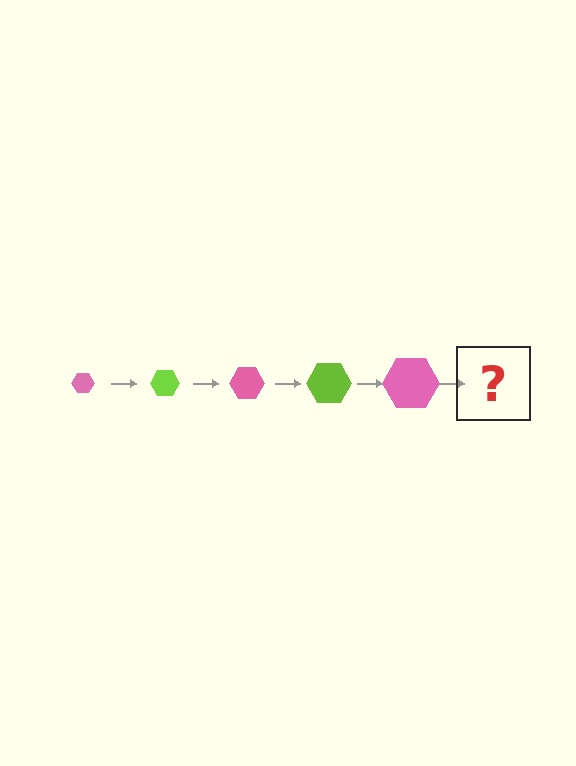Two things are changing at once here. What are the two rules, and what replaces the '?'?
The two rules are that the hexagon grows larger each step and the color cycles through pink and lime. The '?' should be a lime hexagon, larger than the previous one.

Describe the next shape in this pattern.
It should be a lime hexagon, larger than the previous one.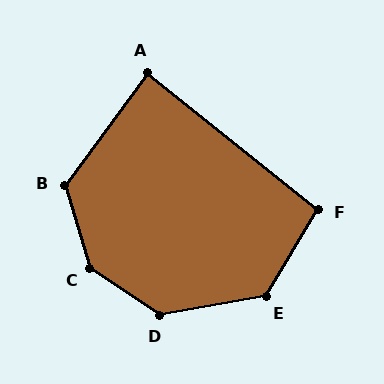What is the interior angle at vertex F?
Approximately 98 degrees (obtuse).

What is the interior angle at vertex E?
Approximately 131 degrees (obtuse).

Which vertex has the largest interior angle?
C, at approximately 141 degrees.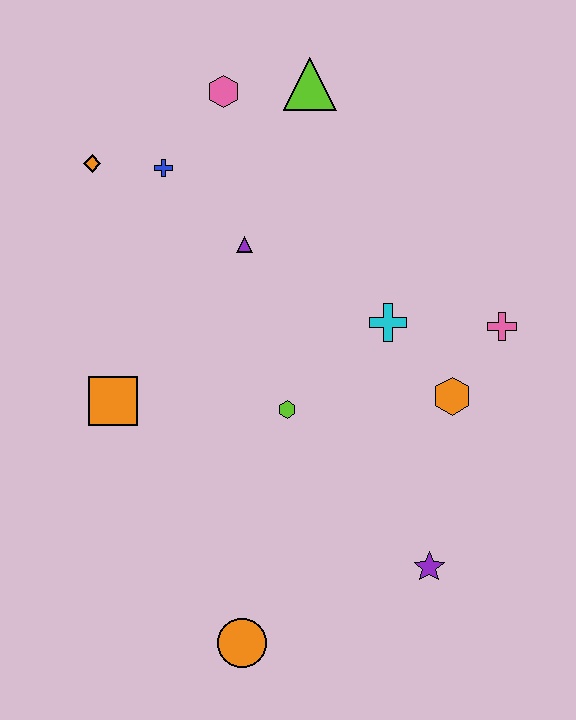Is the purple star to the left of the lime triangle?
No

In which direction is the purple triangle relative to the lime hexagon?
The purple triangle is above the lime hexagon.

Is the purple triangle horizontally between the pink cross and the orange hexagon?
No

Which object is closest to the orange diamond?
The blue cross is closest to the orange diamond.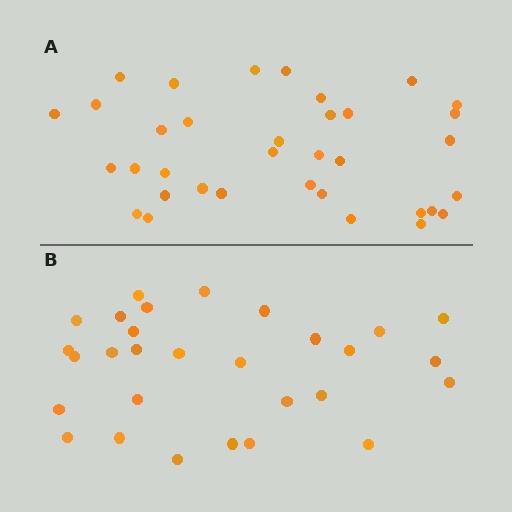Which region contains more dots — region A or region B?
Region A (the top region) has more dots.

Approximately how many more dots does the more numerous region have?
Region A has about 6 more dots than region B.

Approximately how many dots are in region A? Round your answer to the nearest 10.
About 40 dots. (The exact count is 35, which rounds to 40.)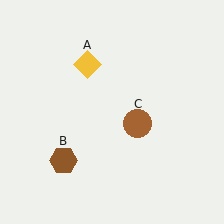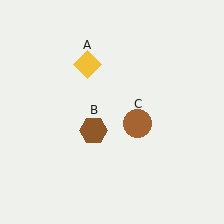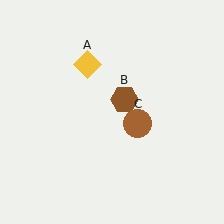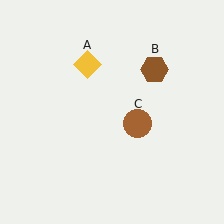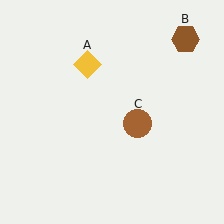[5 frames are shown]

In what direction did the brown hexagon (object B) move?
The brown hexagon (object B) moved up and to the right.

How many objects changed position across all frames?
1 object changed position: brown hexagon (object B).